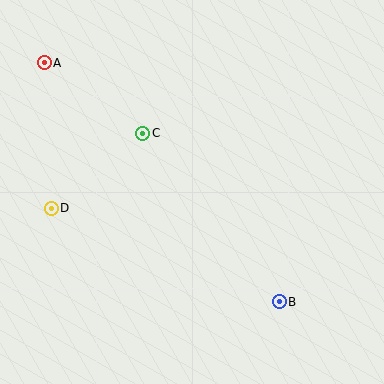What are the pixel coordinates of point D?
Point D is at (51, 208).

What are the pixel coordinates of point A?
Point A is at (44, 63).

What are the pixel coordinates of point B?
Point B is at (279, 302).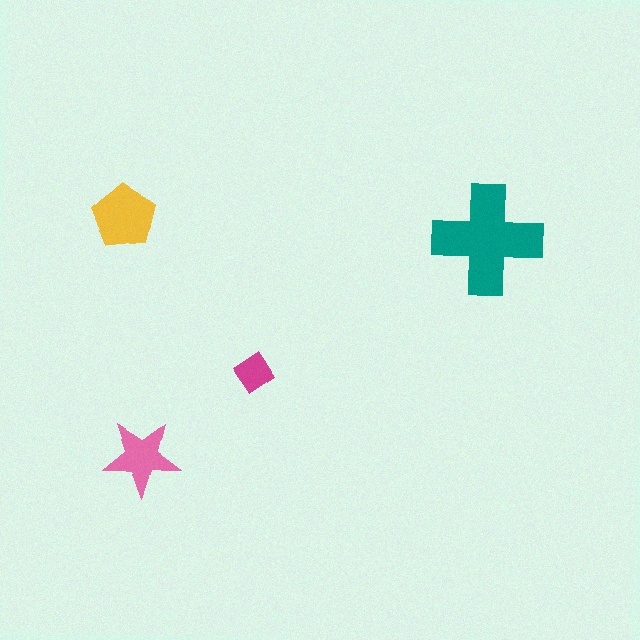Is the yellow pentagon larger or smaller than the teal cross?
Smaller.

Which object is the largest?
The teal cross.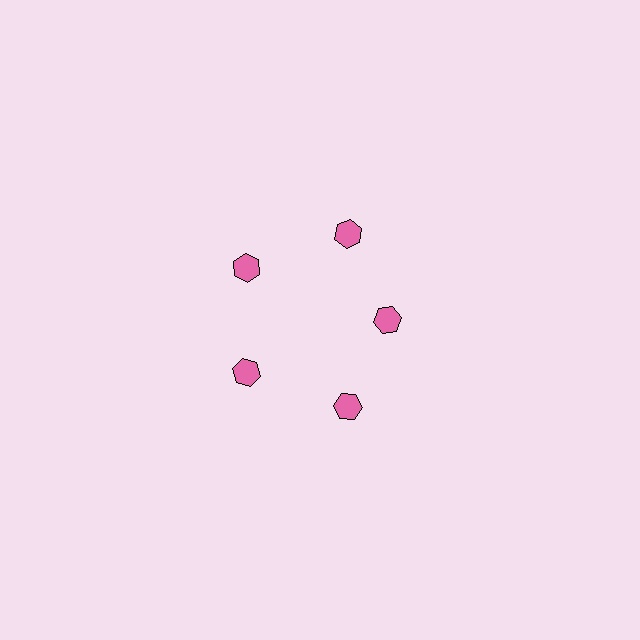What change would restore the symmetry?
The symmetry would be restored by moving it outward, back onto the ring so that all 5 hexagons sit at equal angles and equal distance from the center.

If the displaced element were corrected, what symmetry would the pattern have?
It would have 5-fold rotational symmetry — the pattern would map onto itself every 72 degrees.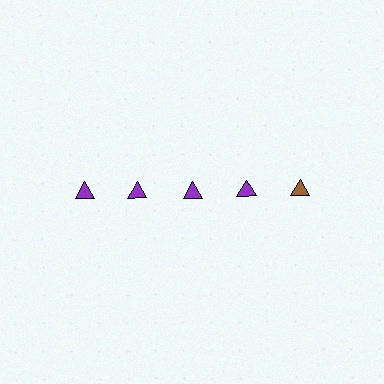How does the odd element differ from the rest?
It has a different color: brown instead of purple.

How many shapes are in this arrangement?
There are 5 shapes arranged in a grid pattern.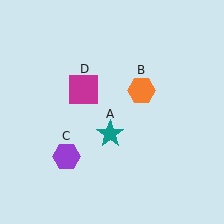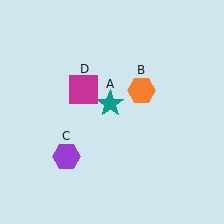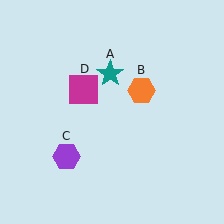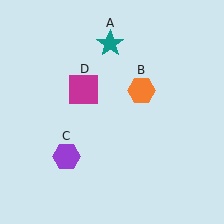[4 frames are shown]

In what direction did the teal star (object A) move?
The teal star (object A) moved up.